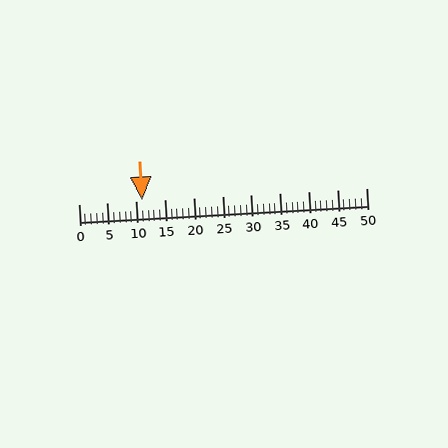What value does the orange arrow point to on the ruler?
The orange arrow points to approximately 11.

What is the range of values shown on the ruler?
The ruler shows values from 0 to 50.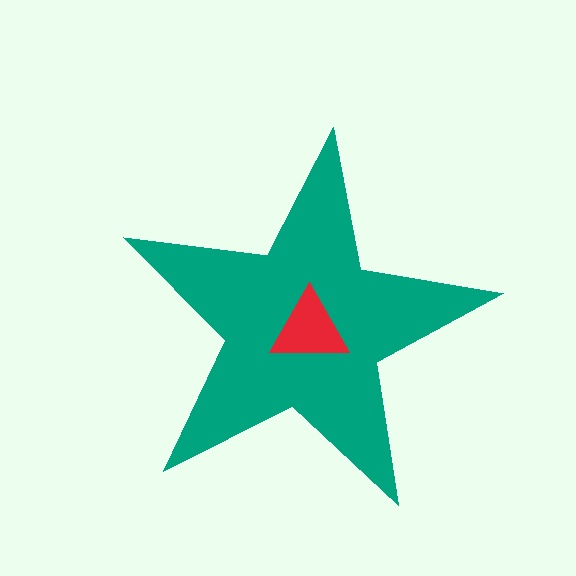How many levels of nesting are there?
2.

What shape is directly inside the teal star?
The red triangle.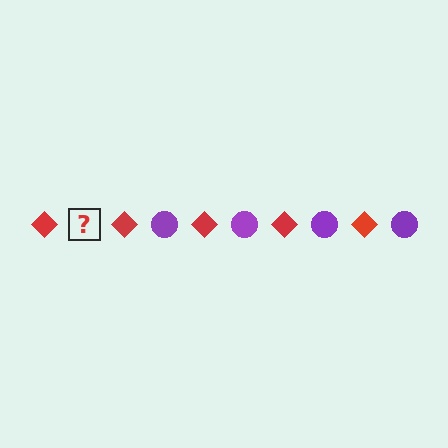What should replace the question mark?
The question mark should be replaced with a purple circle.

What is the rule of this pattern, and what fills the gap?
The rule is that the pattern alternates between red diamond and purple circle. The gap should be filled with a purple circle.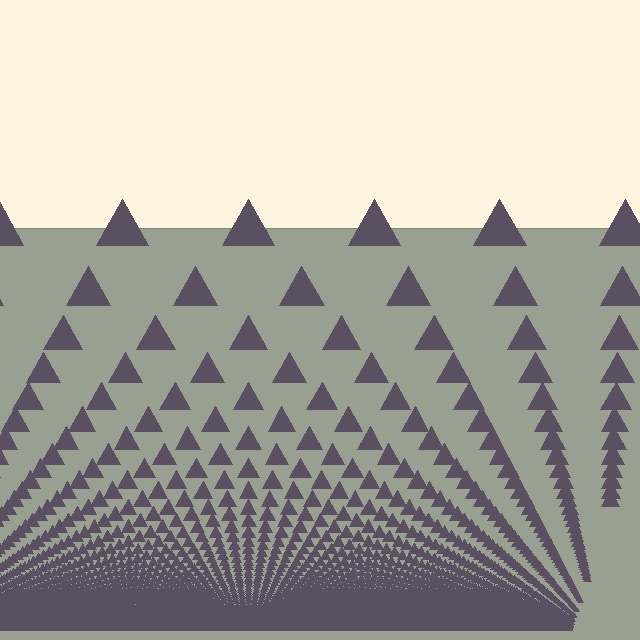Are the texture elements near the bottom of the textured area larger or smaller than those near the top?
Smaller. The gradient is inverted — elements near the bottom are smaller and denser.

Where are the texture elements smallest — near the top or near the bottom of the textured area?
Near the bottom.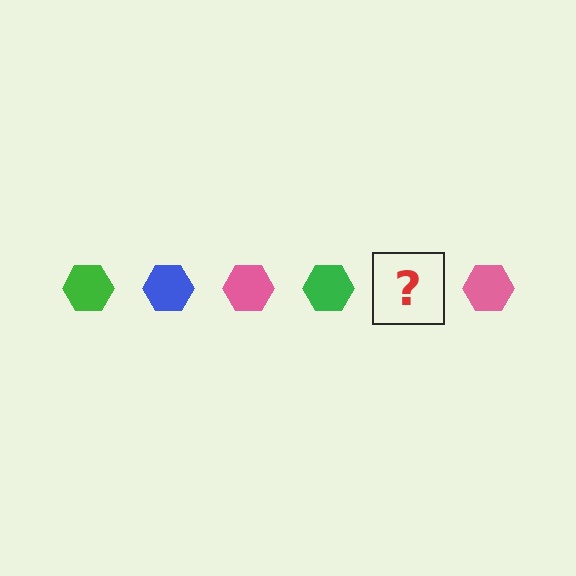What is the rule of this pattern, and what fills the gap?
The rule is that the pattern cycles through green, blue, pink hexagons. The gap should be filled with a blue hexagon.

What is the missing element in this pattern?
The missing element is a blue hexagon.